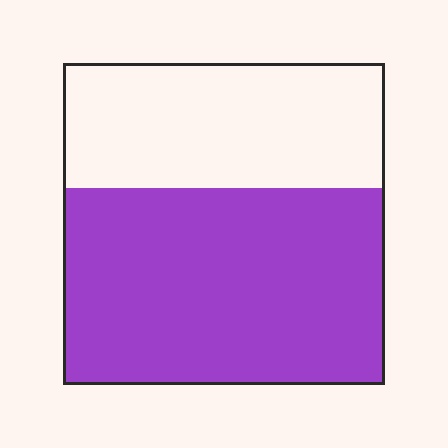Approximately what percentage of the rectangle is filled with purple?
Approximately 60%.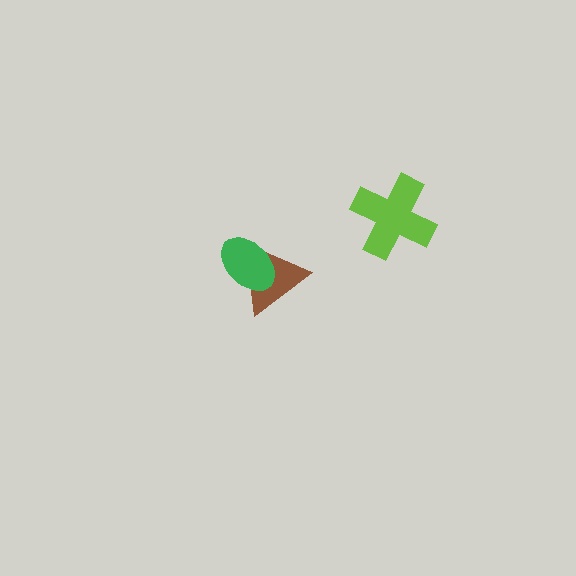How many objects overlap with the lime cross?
0 objects overlap with the lime cross.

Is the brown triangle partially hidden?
Yes, it is partially covered by another shape.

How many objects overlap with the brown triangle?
1 object overlaps with the brown triangle.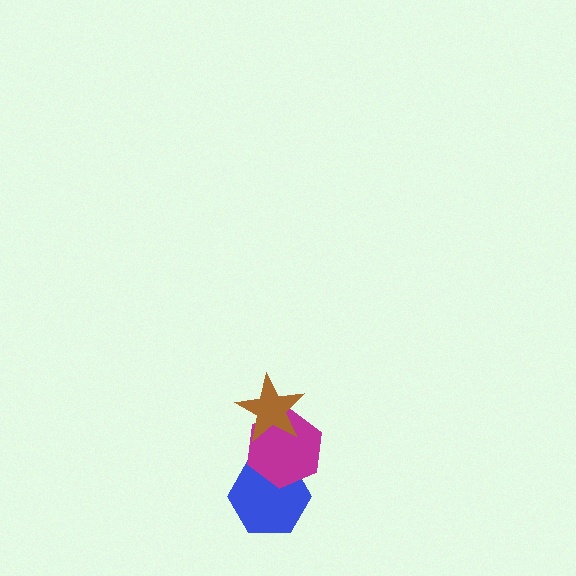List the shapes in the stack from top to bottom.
From top to bottom: the brown star, the magenta hexagon, the blue hexagon.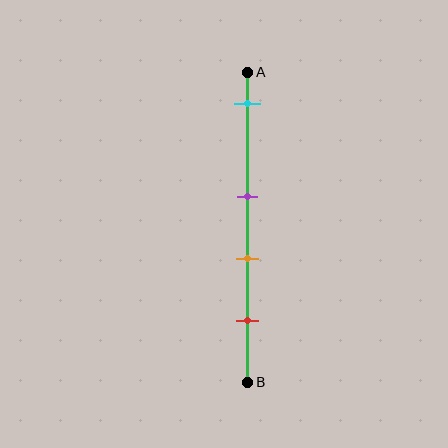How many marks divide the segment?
There are 4 marks dividing the segment.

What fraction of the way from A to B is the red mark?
The red mark is approximately 80% (0.8) of the way from A to B.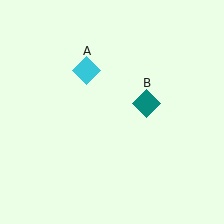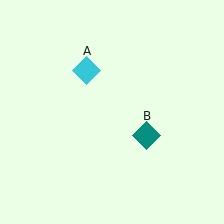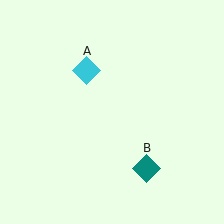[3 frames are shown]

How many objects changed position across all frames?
1 object changed position: teal diamond (object B).